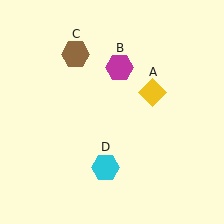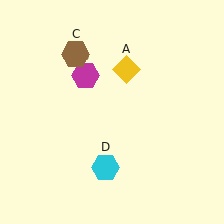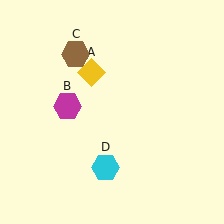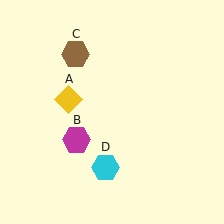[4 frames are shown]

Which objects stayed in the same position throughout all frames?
Brown hexagon (object C) and cyan hexagon (object D) remained stationary.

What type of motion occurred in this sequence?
The yellow diamond (object A), magenta hexagon (object B) rotated counterclockwise around the center of the scene.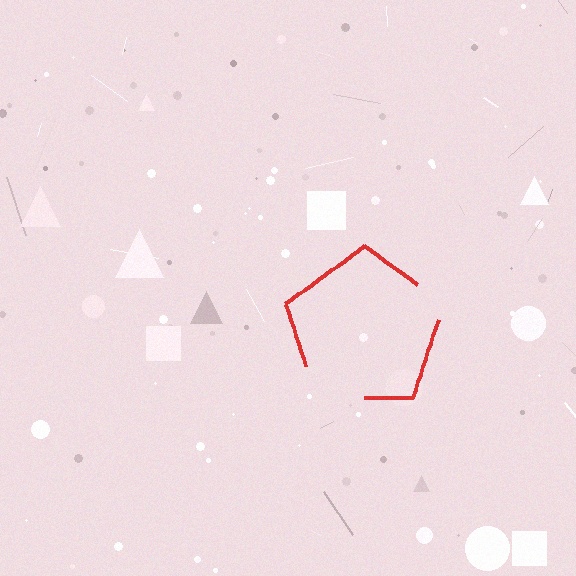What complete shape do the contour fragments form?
The contour fragments form a pentagon.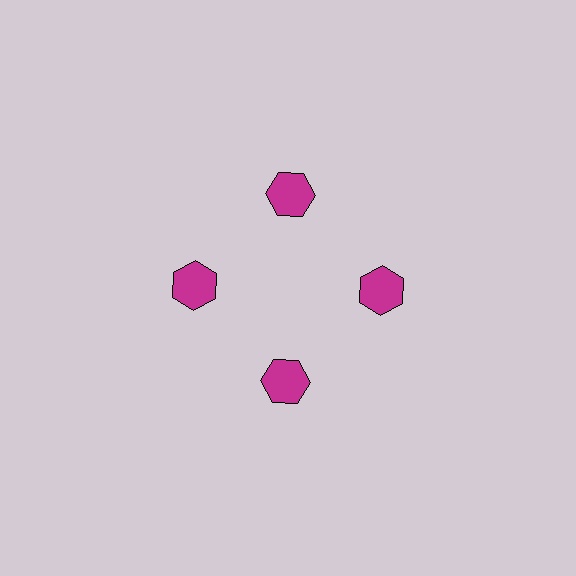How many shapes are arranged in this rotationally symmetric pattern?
There are 4 shapes, arranged in 4 groups of 1.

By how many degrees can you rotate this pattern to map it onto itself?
The pattern maps onto itself every 90 degrees of rotation.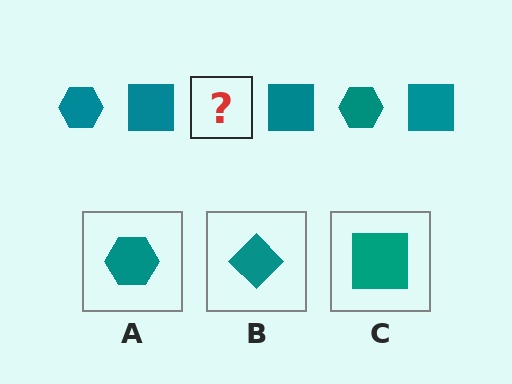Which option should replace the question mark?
Option A.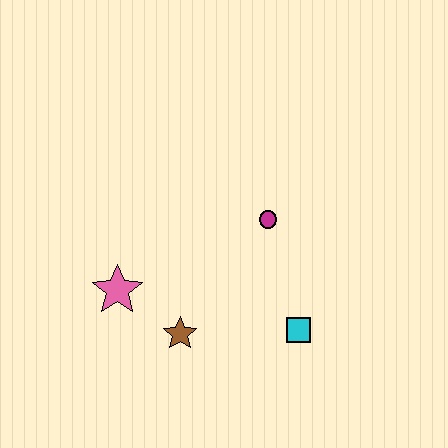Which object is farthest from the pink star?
The cyan square is farthest from the pink star.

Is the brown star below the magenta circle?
Yes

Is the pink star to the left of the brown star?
Yes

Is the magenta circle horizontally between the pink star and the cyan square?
Yes